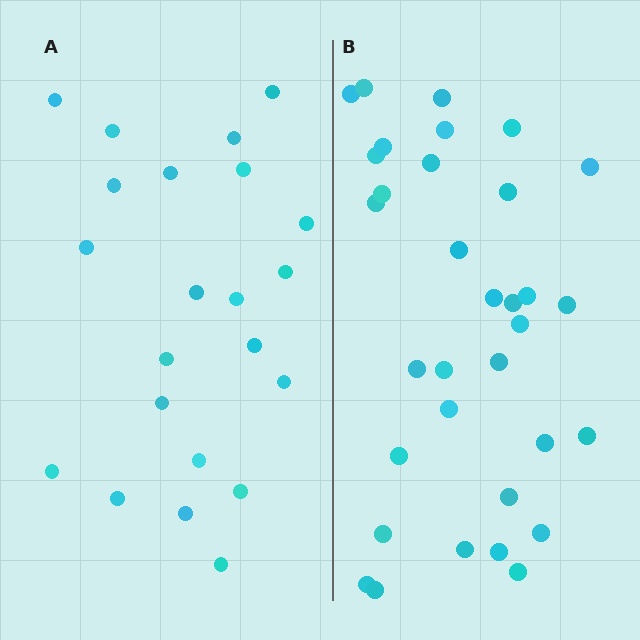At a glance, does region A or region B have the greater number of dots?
Region B (the right region) has more dots.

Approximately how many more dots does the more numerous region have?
Region B has roughly 12 or so more dots than region A.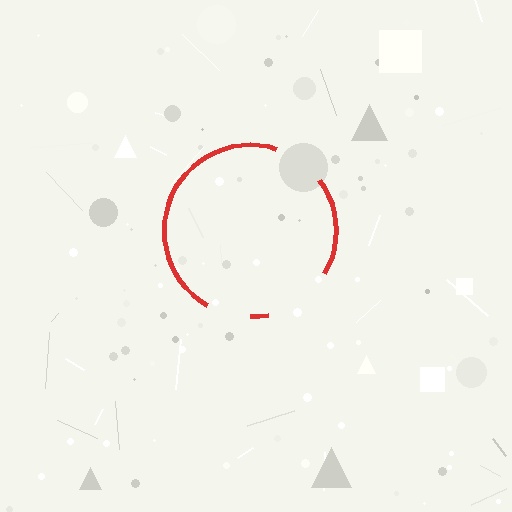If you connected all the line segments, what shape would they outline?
They would outline a circle.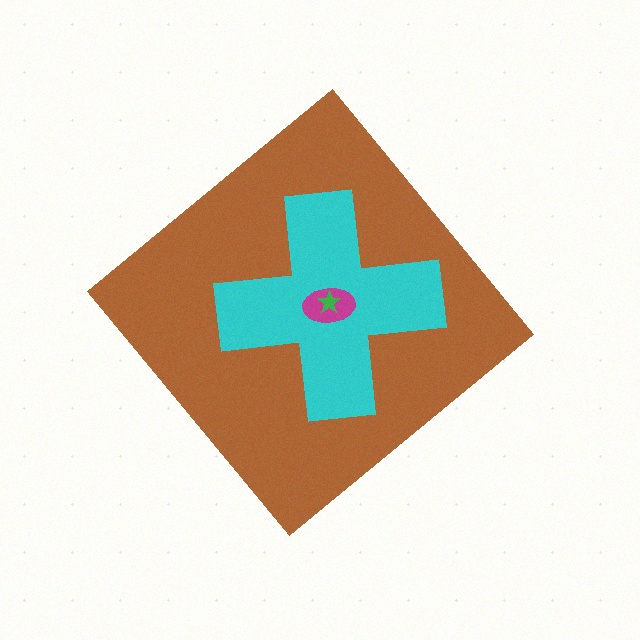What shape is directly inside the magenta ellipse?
The green star.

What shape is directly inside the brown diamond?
The cyan cross.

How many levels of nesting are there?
4.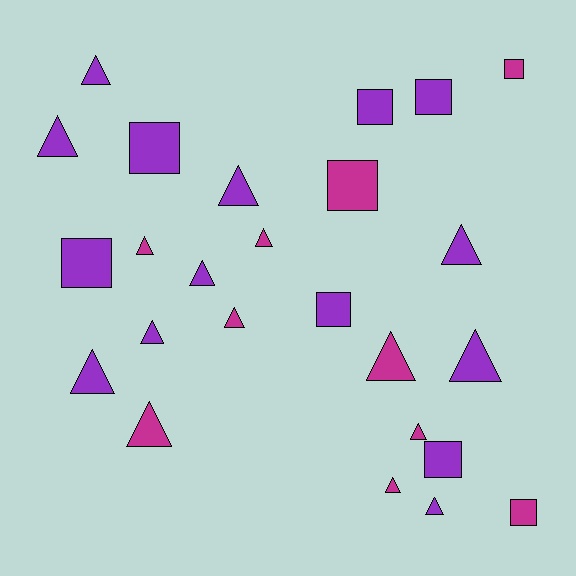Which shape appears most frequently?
Triangle, with 16 objects.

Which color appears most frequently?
Purple, with 15 objects.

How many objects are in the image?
There are 25 objects.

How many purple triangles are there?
There are 9 purple triangles.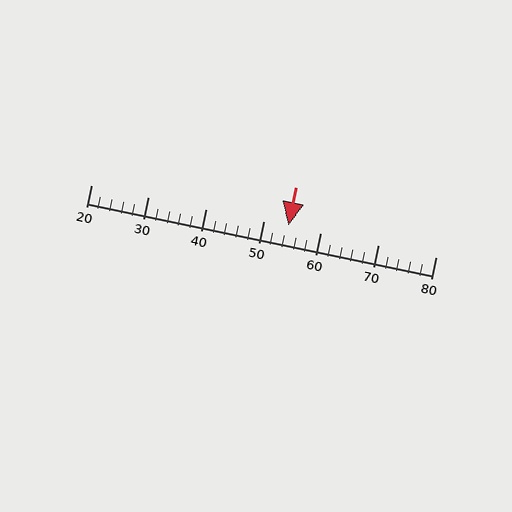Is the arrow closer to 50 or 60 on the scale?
The arrow is closer to 50.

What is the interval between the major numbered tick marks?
The major tick marks are spaced 10 units apart.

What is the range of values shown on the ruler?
The ruler shows values from 20 to 80.